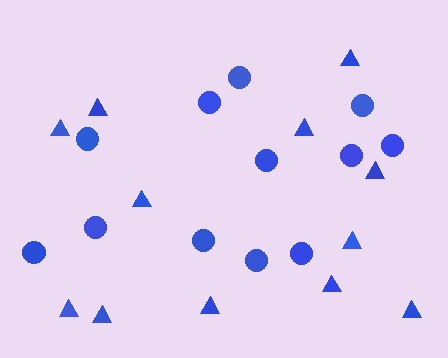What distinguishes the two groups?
There are 2 groups: one group of circles (12) and one group of triangles (12).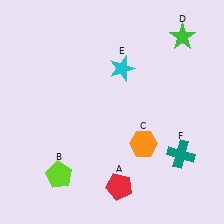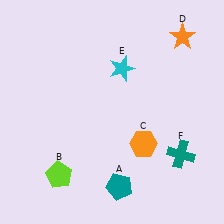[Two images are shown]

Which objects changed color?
A changed from red to teal. D changed from green to orange.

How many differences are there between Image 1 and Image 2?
There are 2 differences between the two images.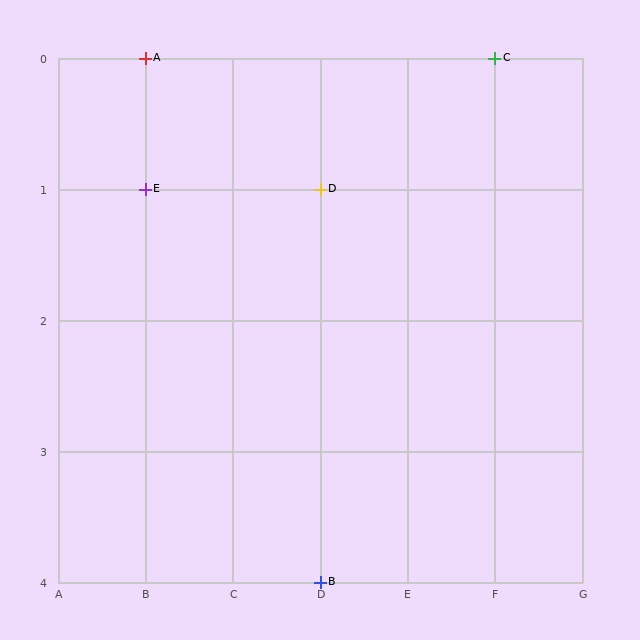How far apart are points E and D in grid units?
Points E and D are 2 columns apart.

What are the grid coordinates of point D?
Point D is at grid coordinates (D, 1).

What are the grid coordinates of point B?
Point B is at grid coordinates (D, 4).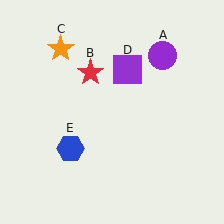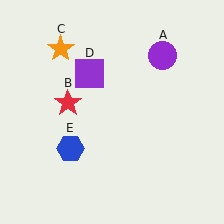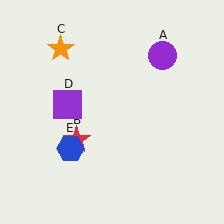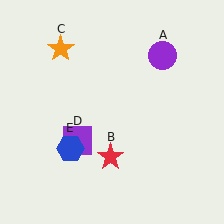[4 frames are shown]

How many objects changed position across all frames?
2 objects changed position: red star (object B), purple square (object D).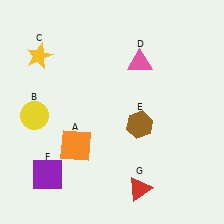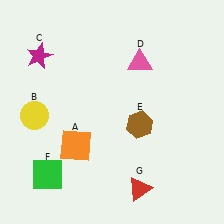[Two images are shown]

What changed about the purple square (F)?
In Image 1, F is purple. In Image 2, it changed to green.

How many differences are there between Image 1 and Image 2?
There are 2 differences between the two images.